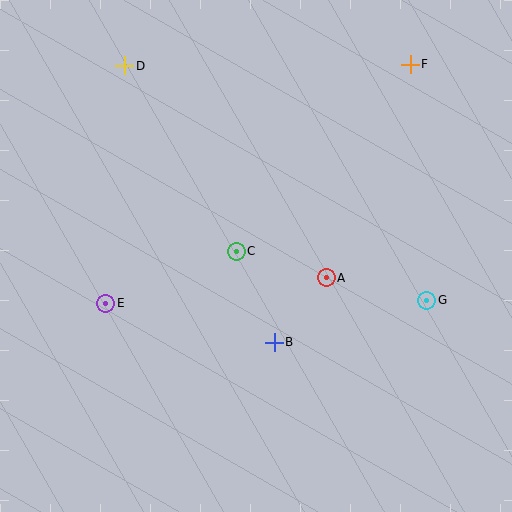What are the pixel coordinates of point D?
Point D is at (125, 66).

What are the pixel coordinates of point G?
Point G is at (427, 300).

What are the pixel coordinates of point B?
Point B is at (274, 342).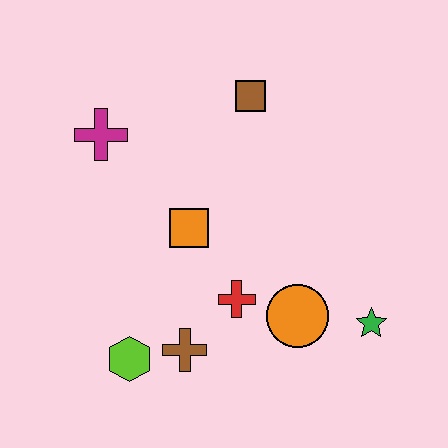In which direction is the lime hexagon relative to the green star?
The lime hexagon is to the left of the green star.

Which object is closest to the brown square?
The orange square is closest to the brown square.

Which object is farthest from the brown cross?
The brown square is farthest from the brown cross.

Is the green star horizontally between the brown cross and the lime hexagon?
No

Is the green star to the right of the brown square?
Yes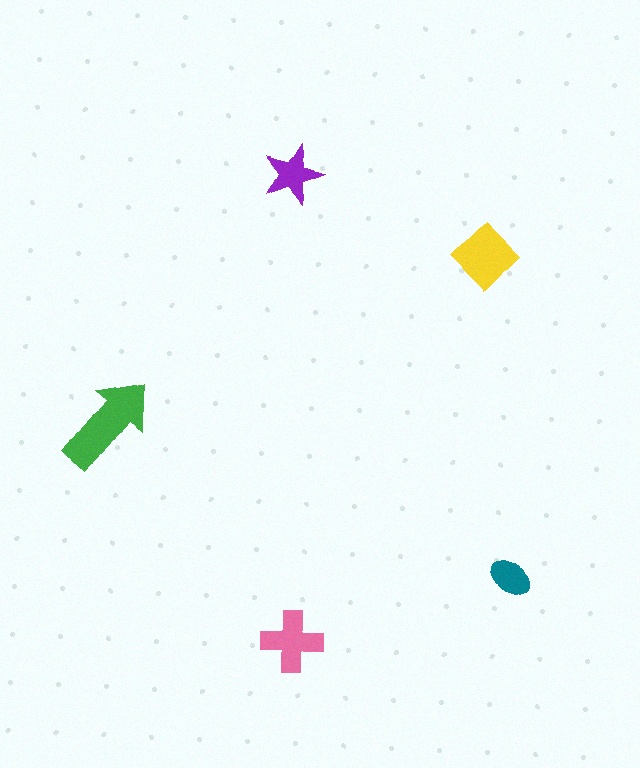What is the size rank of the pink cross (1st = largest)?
3rd.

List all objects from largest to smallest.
The green arrow, the yellow diamond, the pink cross, the purple star, the teal ellipse.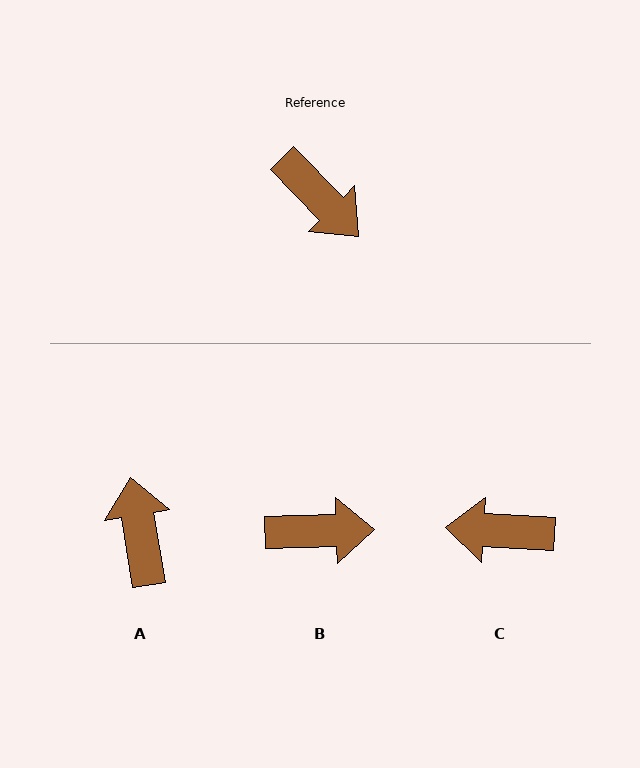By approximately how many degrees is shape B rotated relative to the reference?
Approximately 47 degrees counter-clockwise.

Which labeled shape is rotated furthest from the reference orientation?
A, about 145 degrees away.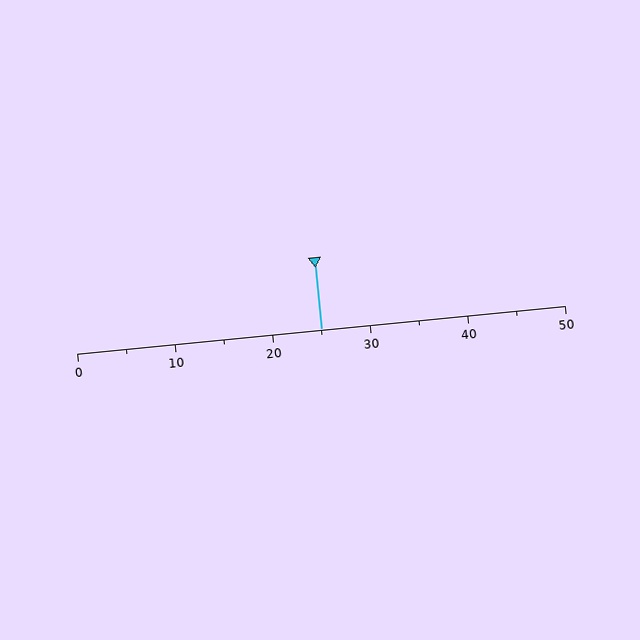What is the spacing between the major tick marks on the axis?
The major ticks are spaced 10 apart.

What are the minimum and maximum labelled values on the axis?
The axis runs from 0 to 50.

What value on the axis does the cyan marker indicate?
The marker indicates approximately 25.